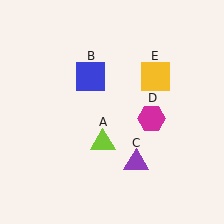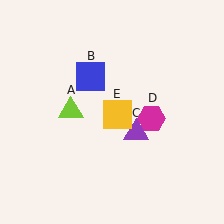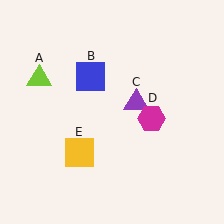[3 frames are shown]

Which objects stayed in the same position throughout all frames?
Blue square (object B) and magenta hexagon (object D) remained stationary.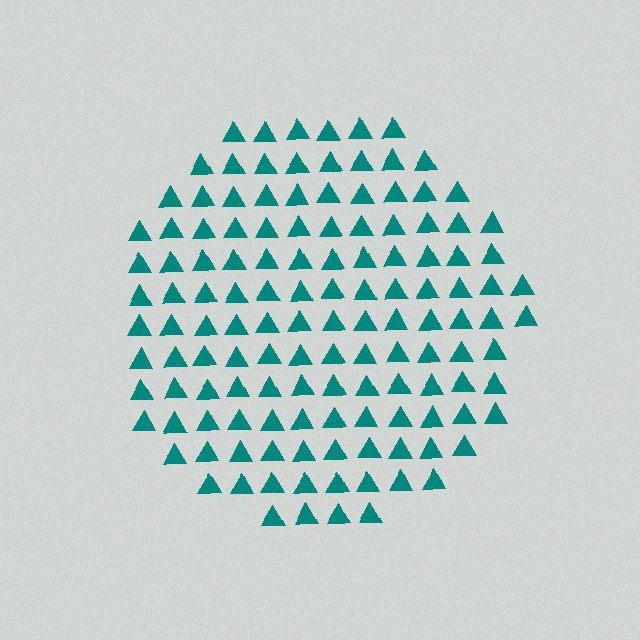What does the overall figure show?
The overall figure shows a circle.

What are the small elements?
The small elements are triangles.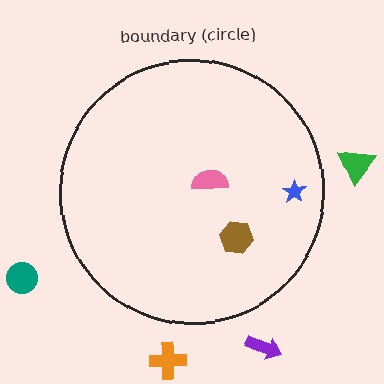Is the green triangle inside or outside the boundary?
Outside.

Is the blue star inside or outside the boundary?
Inside.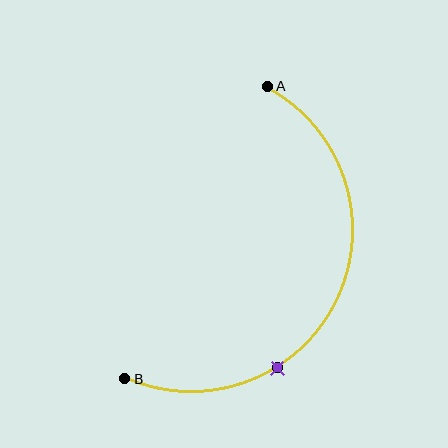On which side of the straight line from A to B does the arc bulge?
The arc bulges to the right of the straight line connecting A and B.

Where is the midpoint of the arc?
The arc midpoint is the point on the curve farthest from the straight line joining A and B. It sits to the right of that line.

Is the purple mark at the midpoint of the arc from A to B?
No. The purple mark lies on the arc but is closer to endpoint B. The arc midpoint would be at the point on the curve equidistant along the arc from both A and B.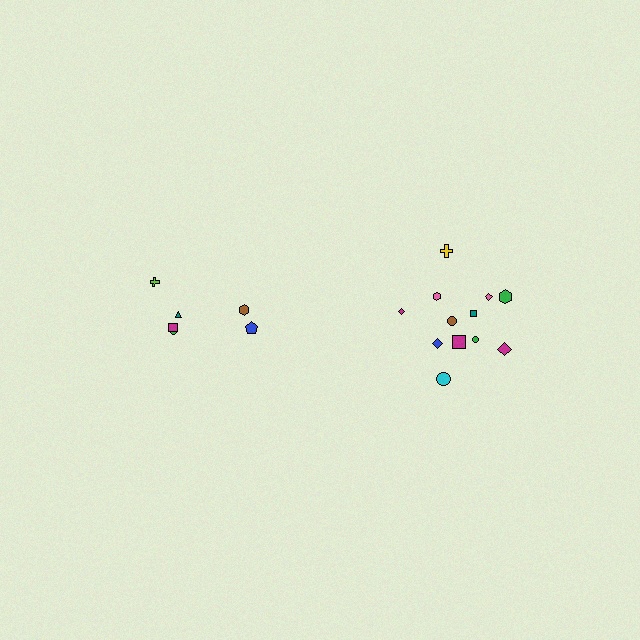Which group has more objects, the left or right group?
The right group.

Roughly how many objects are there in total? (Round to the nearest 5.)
Roughly 20 objects in total.